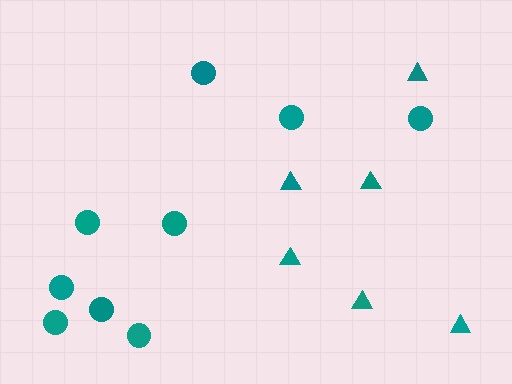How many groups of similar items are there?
There are 2 groups: one group of triangles (6) and one group of circles (9).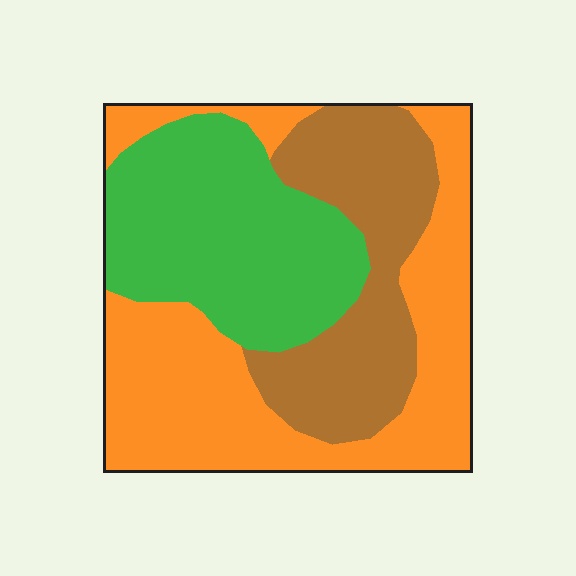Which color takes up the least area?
Brown, at roughly 25%.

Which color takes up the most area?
Orange, at roughly 40%.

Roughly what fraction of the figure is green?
Green covers around 30% of the figure.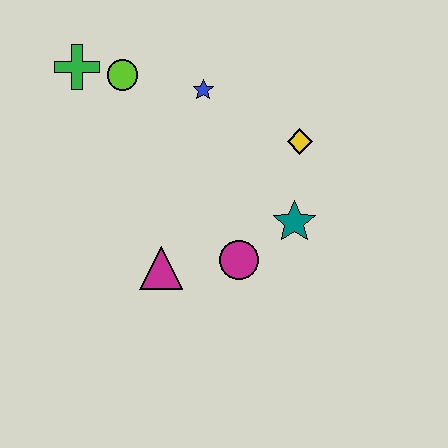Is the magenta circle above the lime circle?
No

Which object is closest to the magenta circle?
The teal star is closest to the magenta circle.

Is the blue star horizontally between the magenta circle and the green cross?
Yes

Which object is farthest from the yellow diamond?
The green cross is farthest from the yellow diamond.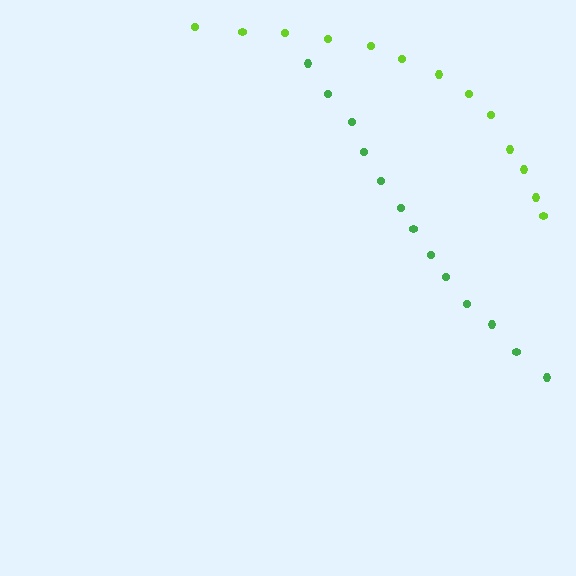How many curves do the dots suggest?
There are 2 distinct paths.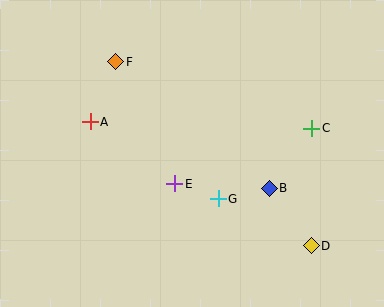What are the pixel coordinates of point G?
Point G is at (218, 199).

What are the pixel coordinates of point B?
Point B is at (269, 188).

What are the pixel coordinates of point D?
Point D is at (311, 246).